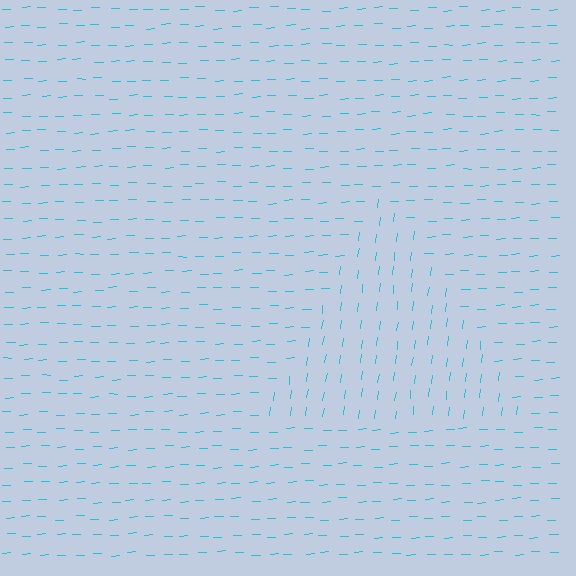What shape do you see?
I see a triangle.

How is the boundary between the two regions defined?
The boundary is defined purely by a change in line orientation (approximately 81 degrees difference). All lines are the same color and thickness.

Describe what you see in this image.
The image is filled with small cyan line segments. A triangle region in the image has lines oriented differently from the surrounding lines, creating a visible texture boundary.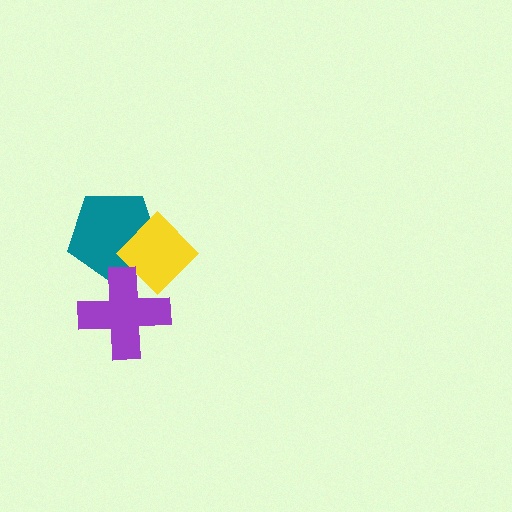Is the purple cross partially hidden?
No, no other shape covers it.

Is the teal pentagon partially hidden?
Yes, it is partially covered by another shape.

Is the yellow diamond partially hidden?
Yes, it is partially covered by another shape.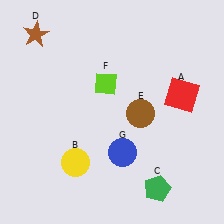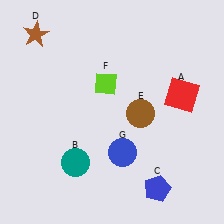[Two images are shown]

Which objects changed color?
B changed from yellow to teal. C changed from green to blue.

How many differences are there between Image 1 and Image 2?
There are 2 differences between the two images.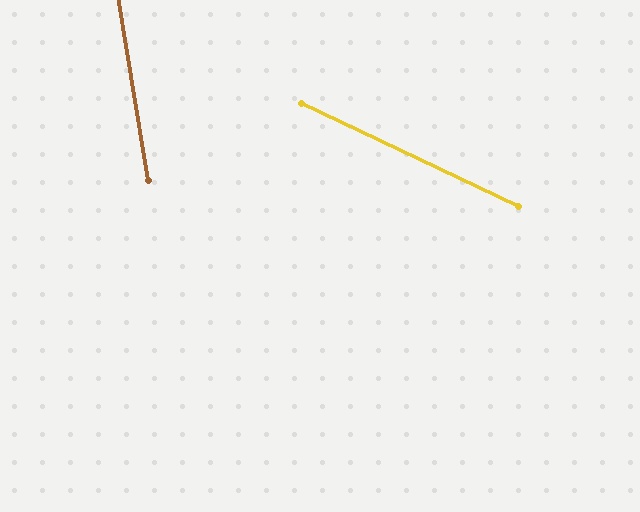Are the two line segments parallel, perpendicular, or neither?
Neither parallel nor perpendicular — they differ by about 55°.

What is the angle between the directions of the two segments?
Approximately 55 degrees.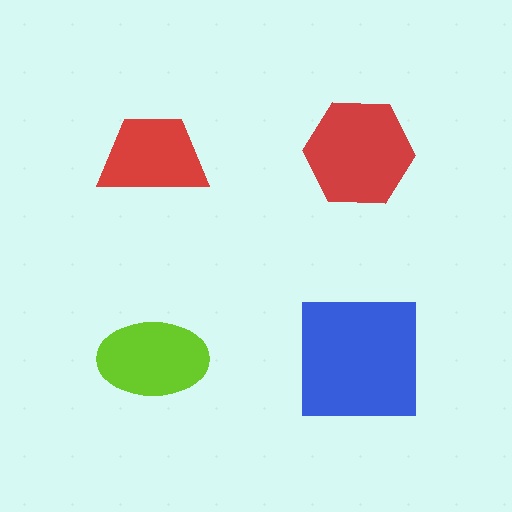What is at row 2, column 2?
A blue square.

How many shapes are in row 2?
2 shapes.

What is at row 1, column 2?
A red hexagon.